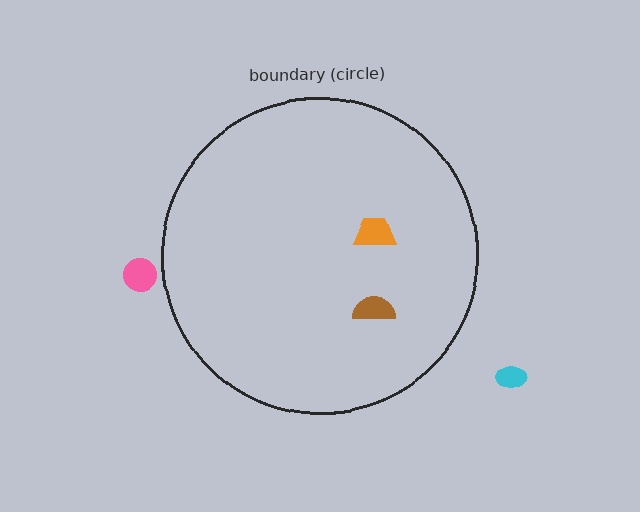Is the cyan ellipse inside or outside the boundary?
Outside.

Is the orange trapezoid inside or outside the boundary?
Inside.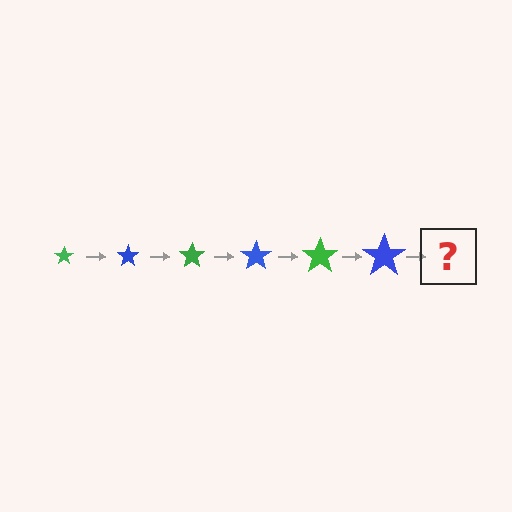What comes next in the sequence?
The next element should be a green star, larger than the previous one.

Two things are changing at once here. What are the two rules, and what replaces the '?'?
The two rules are that the star grows larger each step and the color cycles through green and blue. The '?' should be a green star, larger than the previous one.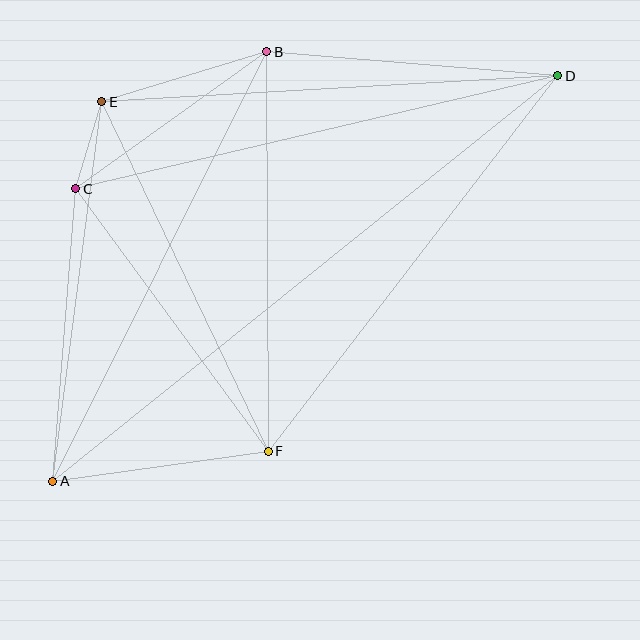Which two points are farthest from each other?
Points A and D are farthest from each other.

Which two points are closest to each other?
Points C and E are closest to each other.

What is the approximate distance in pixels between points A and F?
The distance between A and F is approximately 218 pixels.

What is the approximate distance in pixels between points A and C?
The distance between A and C is approximately 293 pixels.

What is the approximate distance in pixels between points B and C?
The distance between B and C is approximately 235 pixels.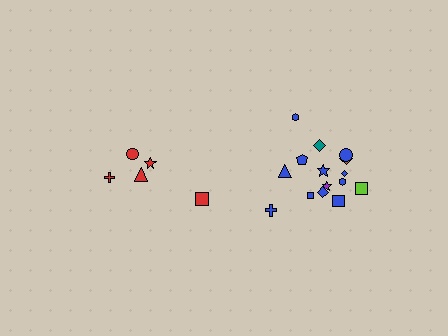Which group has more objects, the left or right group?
The right group.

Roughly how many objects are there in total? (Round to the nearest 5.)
Roughly 20 objects in total.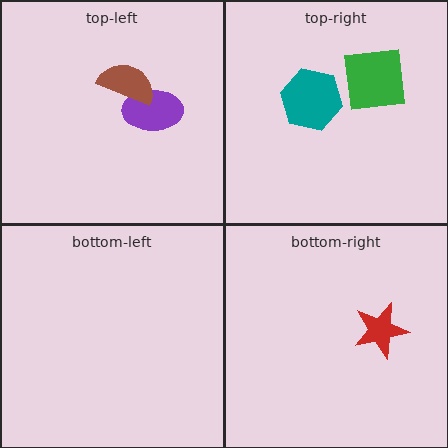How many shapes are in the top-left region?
2.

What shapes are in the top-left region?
The purple ellipse, the brown semicircle.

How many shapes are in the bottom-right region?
1.